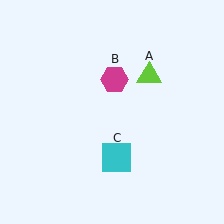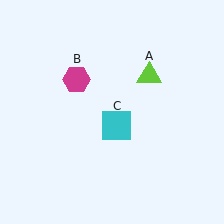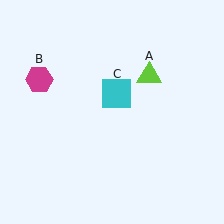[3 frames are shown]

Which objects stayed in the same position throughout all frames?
Lime triangle (object A) remained stationary.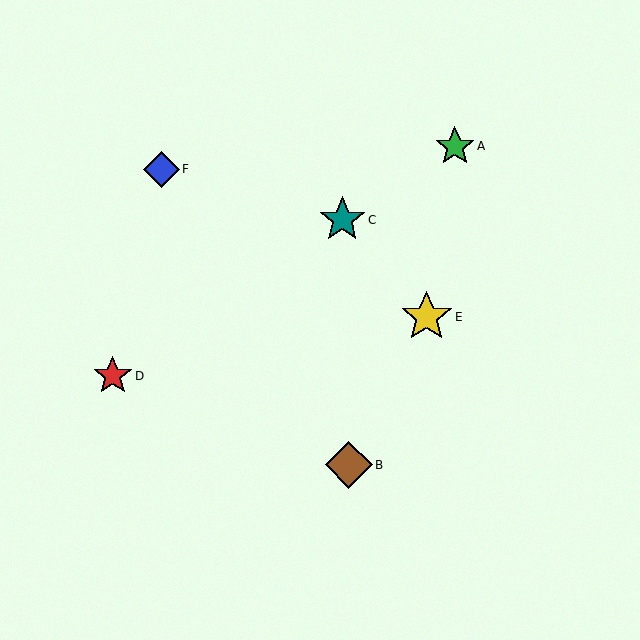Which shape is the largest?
The yellow star (labeled E) is the largest.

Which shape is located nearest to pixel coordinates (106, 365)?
The red star (labeled D) at (113, 376) is nearest to that location.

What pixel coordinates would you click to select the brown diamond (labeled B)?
Click at (349, 465) to select the brown diamond B.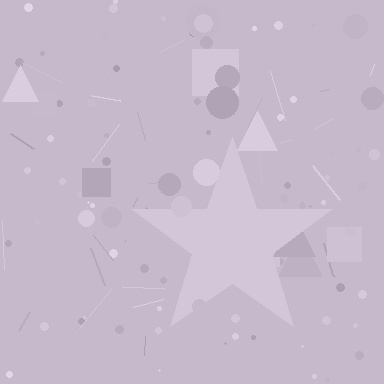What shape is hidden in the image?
A star is hidden in the image.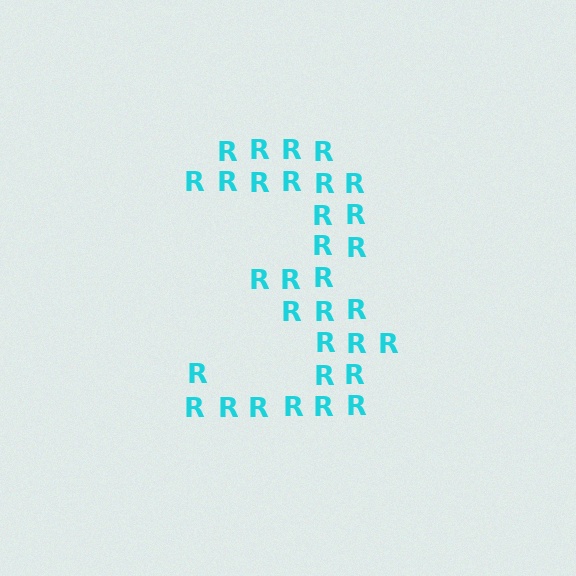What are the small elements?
The small elements are letter R's.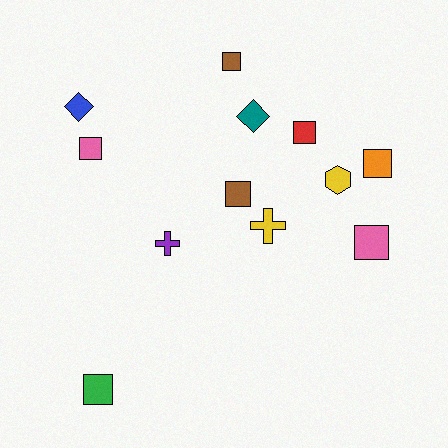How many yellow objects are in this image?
There are 2 yellow objects.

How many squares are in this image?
There are 7 squares.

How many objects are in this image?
There are 12 objects.